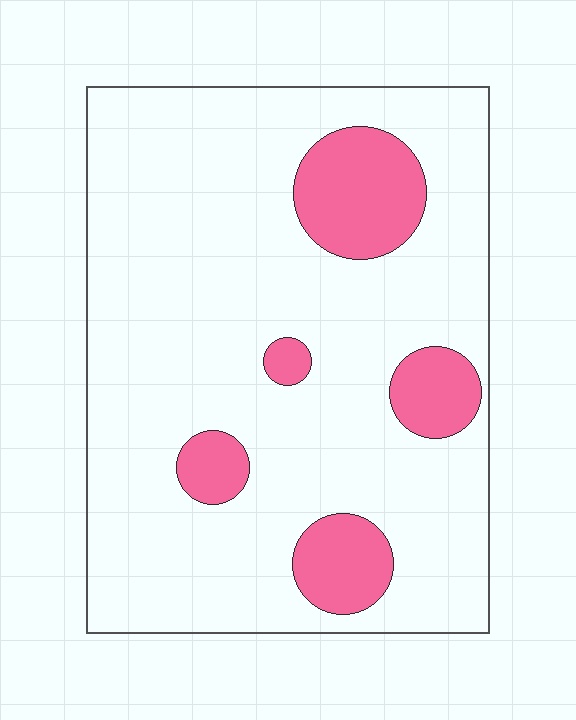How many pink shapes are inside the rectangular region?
5.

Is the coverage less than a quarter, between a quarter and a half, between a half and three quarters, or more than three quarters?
Less than a quarter.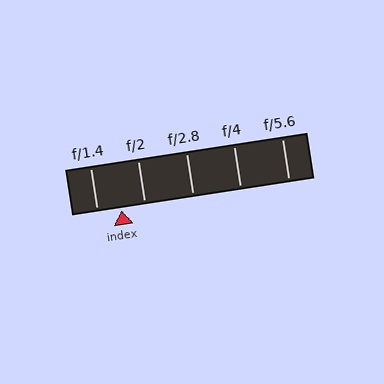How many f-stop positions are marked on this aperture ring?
There are 5 f-stop positions marked.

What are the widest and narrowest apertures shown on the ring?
The widest aperture shown is f/1.4 and the narrowest is f/5.6.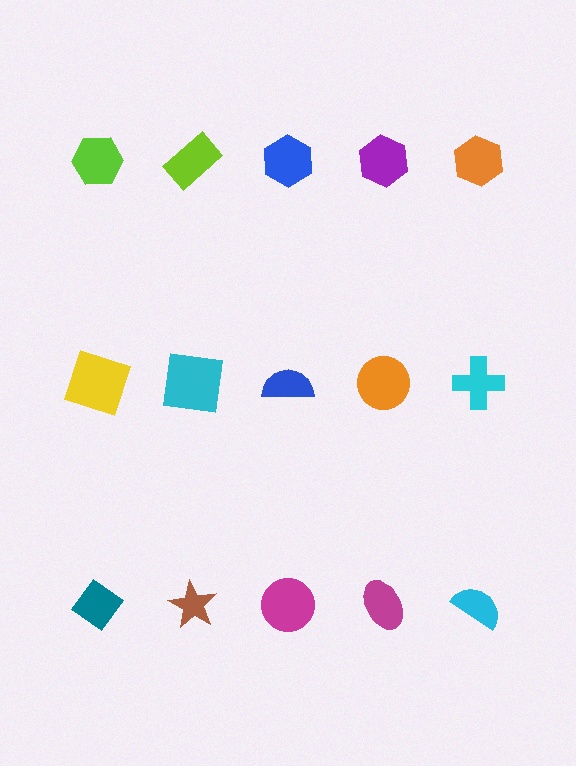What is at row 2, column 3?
A blue semicircle.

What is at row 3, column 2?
A brown star.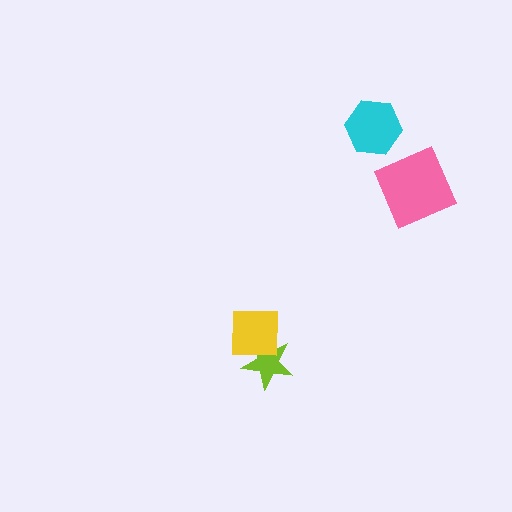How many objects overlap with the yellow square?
1 object overlaps with the yellow square.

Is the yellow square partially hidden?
No, no other shape covers it.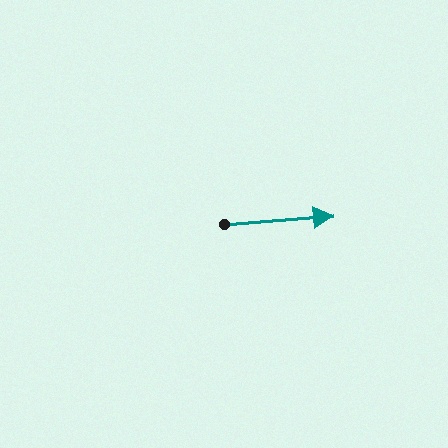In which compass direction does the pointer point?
East.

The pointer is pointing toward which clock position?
Roughly 3 o'clock.